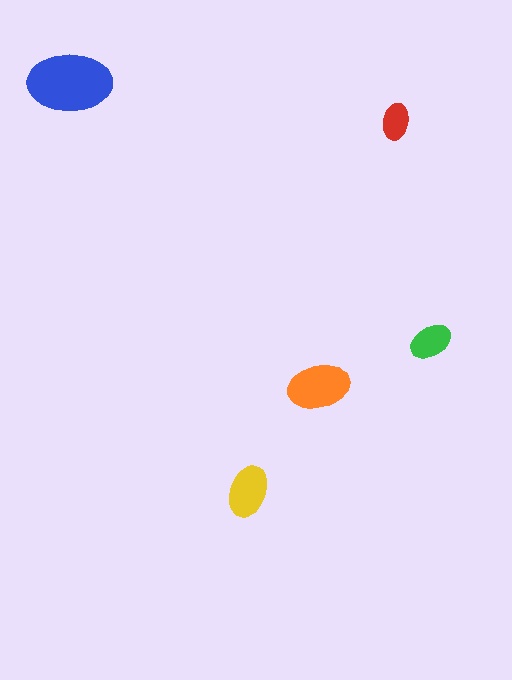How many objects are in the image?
There are 5 objects in the image.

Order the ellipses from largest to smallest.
the blue one, the orange one, the yellow one, the green one, the red one.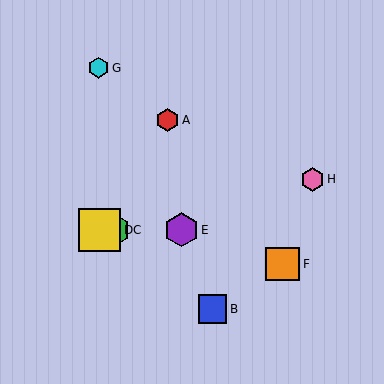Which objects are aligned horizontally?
Objects C, D, E are aligned horizontally.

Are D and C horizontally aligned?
Yes, both are at y≈230.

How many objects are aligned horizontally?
3 objects (C, D, E) are aligned horizontally.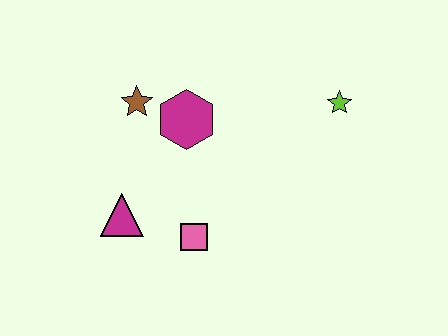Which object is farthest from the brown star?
The lime star is farthest from the brown star.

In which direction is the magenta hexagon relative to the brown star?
The magenta hexagon is to the right of the brown star.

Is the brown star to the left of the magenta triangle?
No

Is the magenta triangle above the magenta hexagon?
No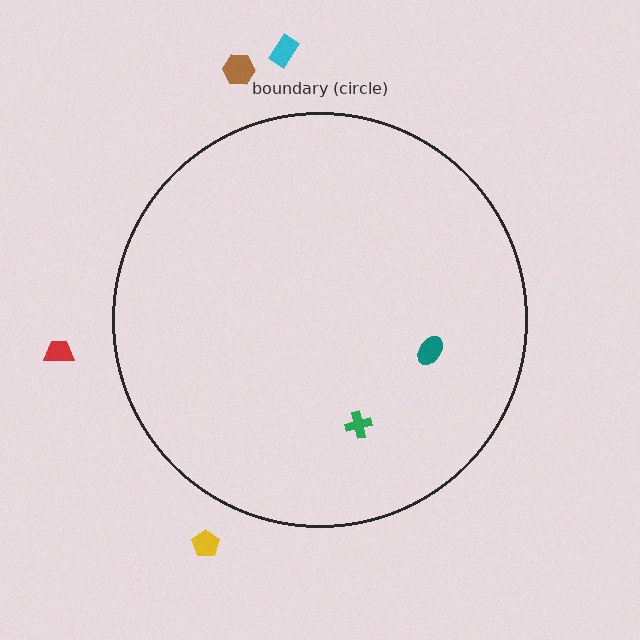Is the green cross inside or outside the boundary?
Inside.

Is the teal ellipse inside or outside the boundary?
Inside.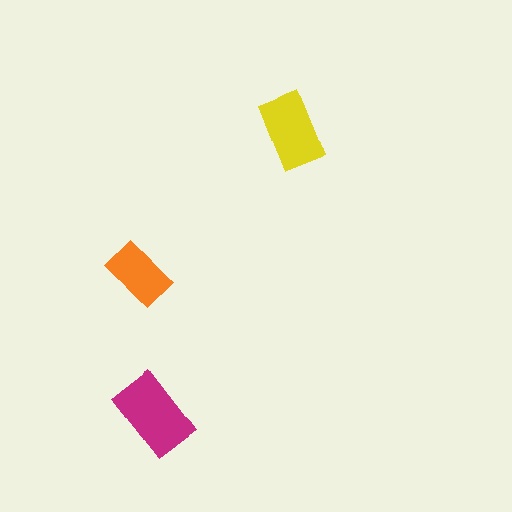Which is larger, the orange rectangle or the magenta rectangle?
The magenta one.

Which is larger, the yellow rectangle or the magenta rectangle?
The magenta one.